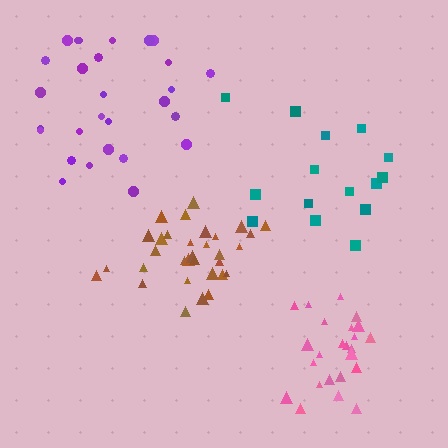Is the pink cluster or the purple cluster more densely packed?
Pink.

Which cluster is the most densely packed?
Pink.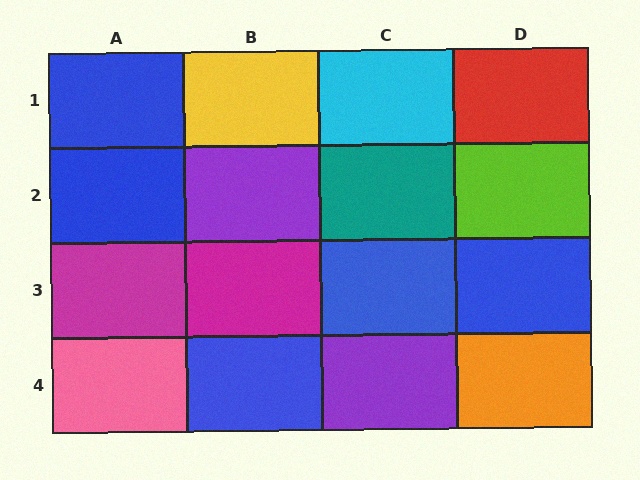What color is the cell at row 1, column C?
Cyan.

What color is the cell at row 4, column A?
Pink.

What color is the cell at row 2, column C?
Teal.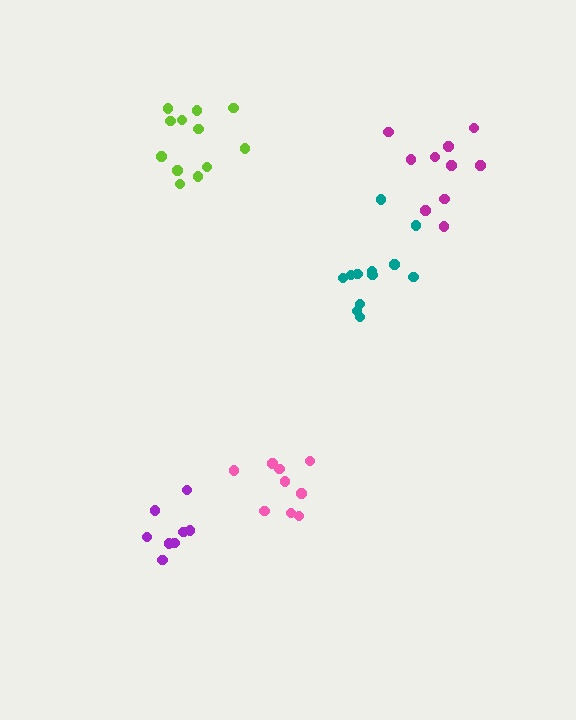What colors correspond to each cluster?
The clusters are colored: pink, lime, magenta, purple, teal.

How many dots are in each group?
Group 1: 9 dots, Group 2: 12 dots, Group 3: 10 dots, Group 4: 8 dots, Group 5: 12 dots (51 total).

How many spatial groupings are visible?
There are 5 spatial groupings.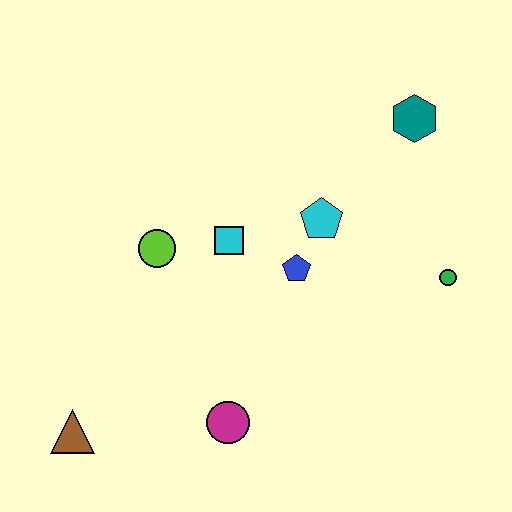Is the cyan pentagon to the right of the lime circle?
Yes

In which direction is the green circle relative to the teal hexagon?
The green circle is below the teal hexagon.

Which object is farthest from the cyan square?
The brown triangle is farthest from the cyan square.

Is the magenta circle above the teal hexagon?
No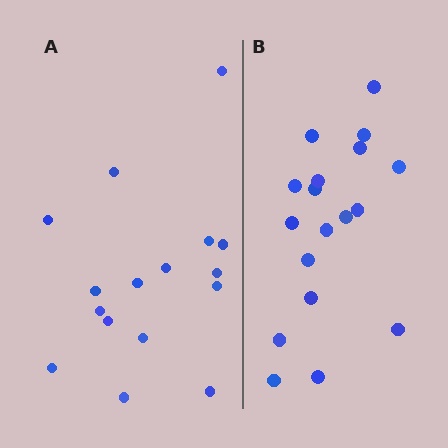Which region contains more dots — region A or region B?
Region B (the right region) has more dots.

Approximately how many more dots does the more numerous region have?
Region B has just a few more — roughly 2 or 3 more dots than region A.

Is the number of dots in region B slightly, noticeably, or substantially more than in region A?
Region B has only slightly more — the two regions are fairly close. The ratio is roughly 1.1 to 1.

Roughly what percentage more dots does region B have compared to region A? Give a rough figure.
About 10% more.